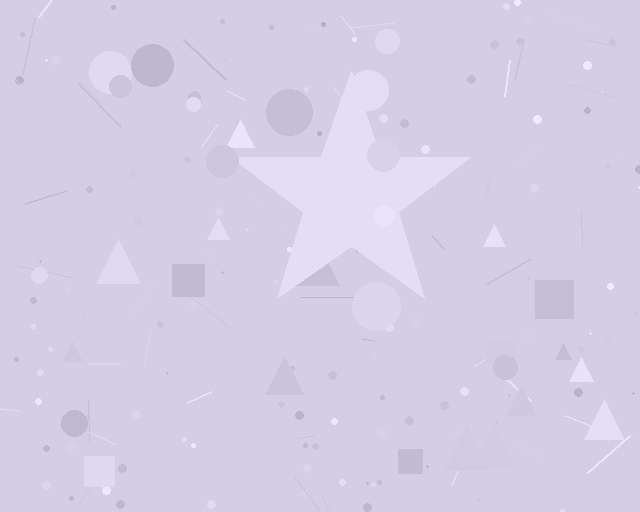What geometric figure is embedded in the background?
A star is embedded in the background.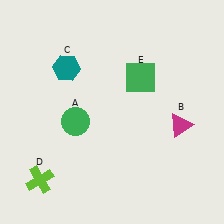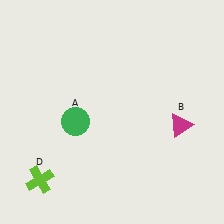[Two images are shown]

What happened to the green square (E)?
The green square (E) was removed in Image 2. It was in the top-right area of Image 1.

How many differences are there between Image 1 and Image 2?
There are 2 differences between the two images.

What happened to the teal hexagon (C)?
The teal hexagon (C) was removed in Image 2. It was in the top-left area of Image 1.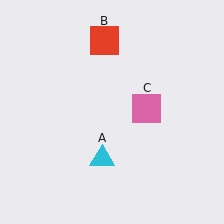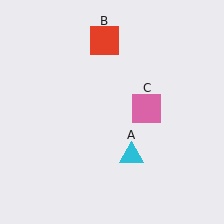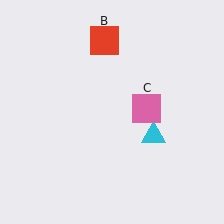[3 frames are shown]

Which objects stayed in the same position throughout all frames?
Red square (object B) and pink square (object C) remained stationary.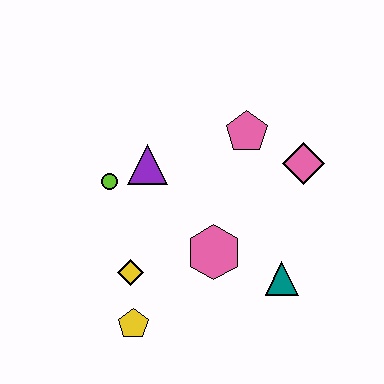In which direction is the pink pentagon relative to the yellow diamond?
The pink pentagon is above the yellow diamond.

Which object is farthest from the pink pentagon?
The yellow pentagon is farthest from the pink pentagon.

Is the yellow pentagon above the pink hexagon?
No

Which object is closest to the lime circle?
The purple triangle is closest to the lime circle.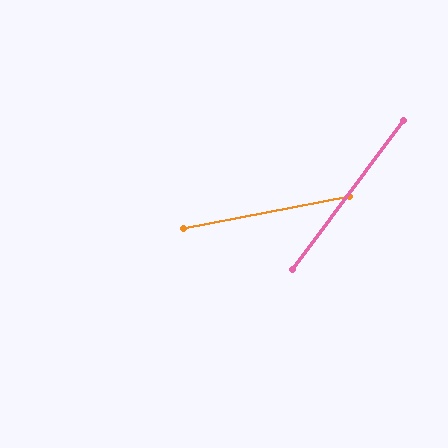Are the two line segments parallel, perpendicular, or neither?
Neither parallel nor perpendicular — they differ by about 42°.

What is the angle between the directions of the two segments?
Approximately 42 degrees.